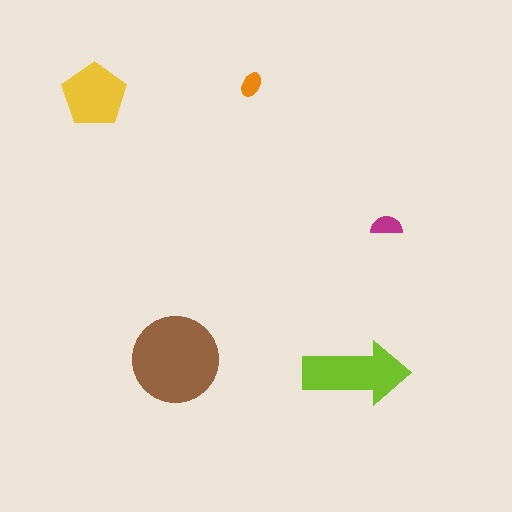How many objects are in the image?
There are 5 objects in the image.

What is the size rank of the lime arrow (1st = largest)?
2nd.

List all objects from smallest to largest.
The orange ellipse, the magenta semicircle, the yellow pentagon, the lime arrow, the brown circle.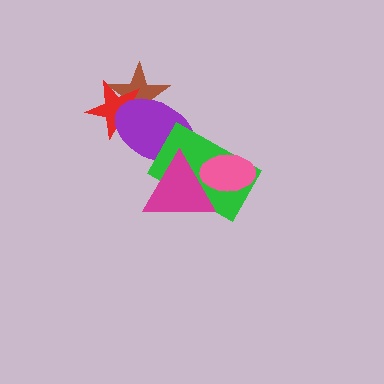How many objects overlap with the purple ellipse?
4 objects overlap with the purple ellipse.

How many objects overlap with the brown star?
2 objects overlap with the brown star.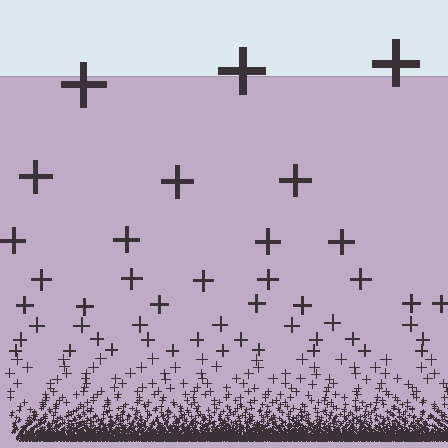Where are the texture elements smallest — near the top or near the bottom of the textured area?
Near the bottom.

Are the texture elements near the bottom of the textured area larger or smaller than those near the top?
Smaller. The gradient is inverted — elements near the bottom are smaller and denser.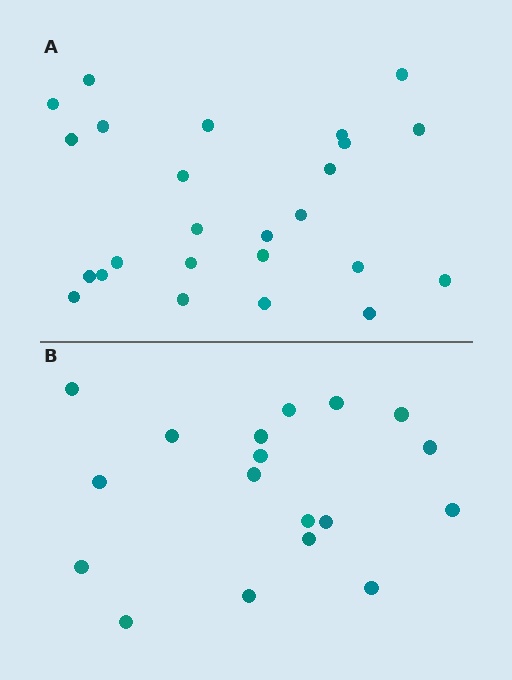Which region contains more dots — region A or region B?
Region A (the top region) has more dots.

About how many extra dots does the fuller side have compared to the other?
Region A has roughly 8 or so more dots than region B.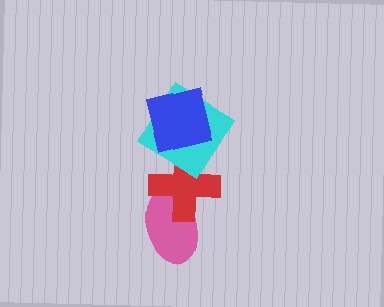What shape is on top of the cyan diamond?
The blue square is on top of the cyan diamond.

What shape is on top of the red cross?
The cyan diamond is on top of the red cross.